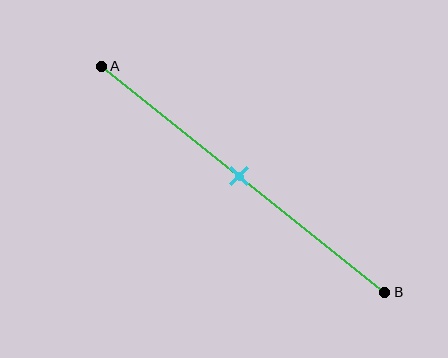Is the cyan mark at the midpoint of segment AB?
Yes, the mark is approximately at the midpoint.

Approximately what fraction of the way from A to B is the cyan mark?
The cyan mark is approximately 50% of the way from A to B.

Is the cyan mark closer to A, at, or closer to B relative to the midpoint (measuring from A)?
The cyan mark is approximately at the midpoint of segment AB.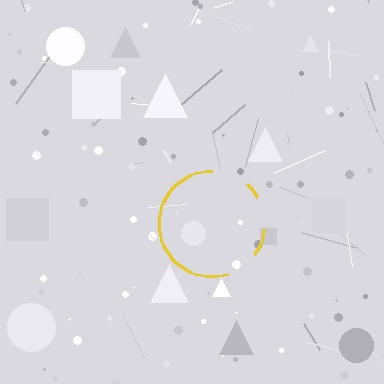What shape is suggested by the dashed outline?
The dashed outline suggests a circle.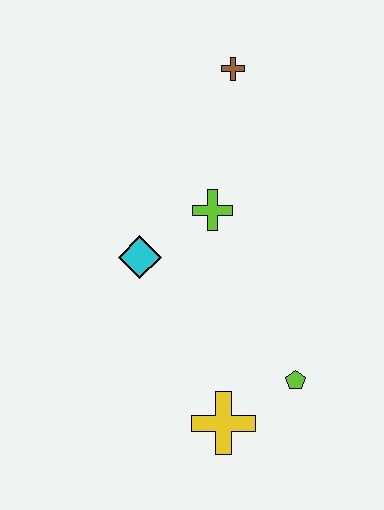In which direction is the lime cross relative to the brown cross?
The lime cross is below the brown cross.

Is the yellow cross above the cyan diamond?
No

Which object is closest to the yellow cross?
The lime pentagon is closest to the yellow cross.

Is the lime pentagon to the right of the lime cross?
Yes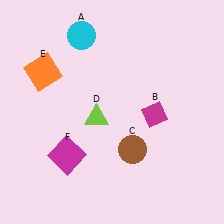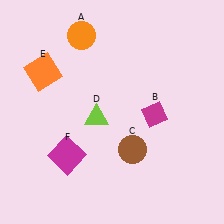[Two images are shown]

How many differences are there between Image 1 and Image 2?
There is 1 difference between the two images.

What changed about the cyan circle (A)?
In Image 1, A is cyan. In Image 2, it changed to orange.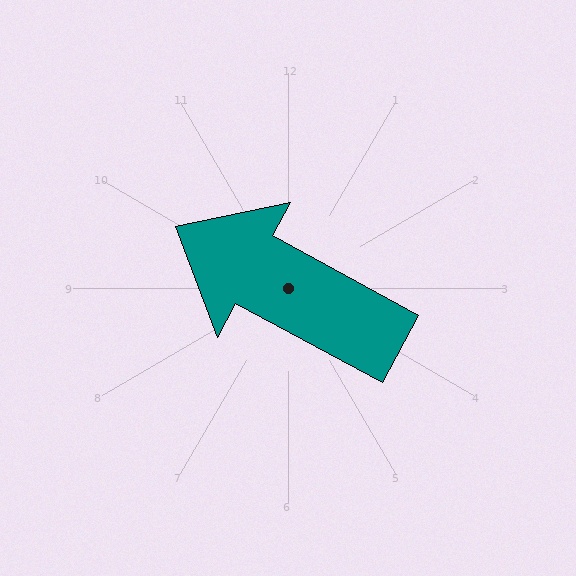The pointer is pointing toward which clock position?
Roughly 10 o'clock.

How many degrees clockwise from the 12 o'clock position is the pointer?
Approximately 298 degrees.